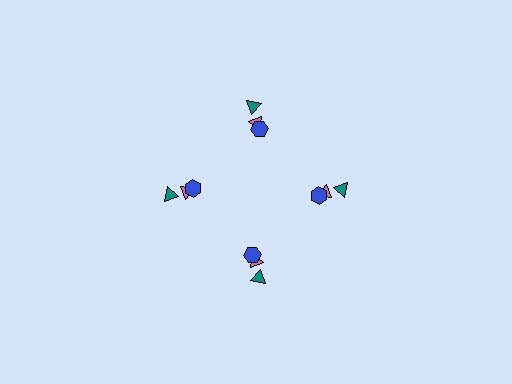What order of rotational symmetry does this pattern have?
This pattern has 4-fold rotational symmetry.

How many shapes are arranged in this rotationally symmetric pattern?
There are 12 shapes, arranged in 4 groups of 3.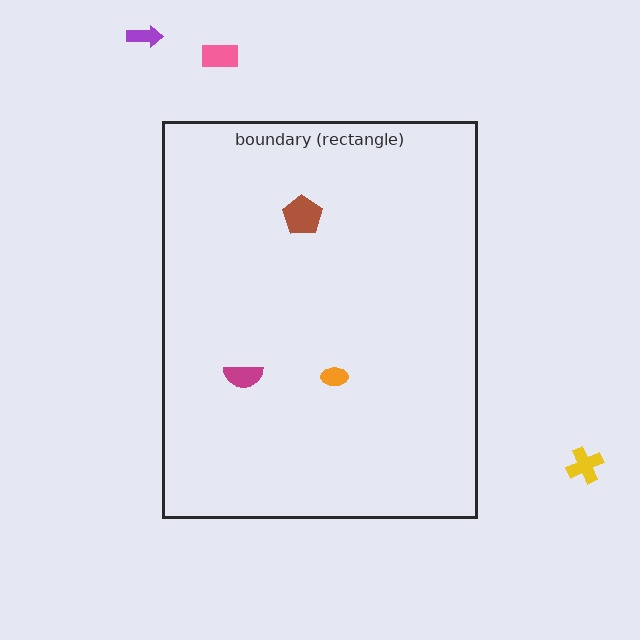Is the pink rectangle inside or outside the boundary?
Outside.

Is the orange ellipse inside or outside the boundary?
Inside.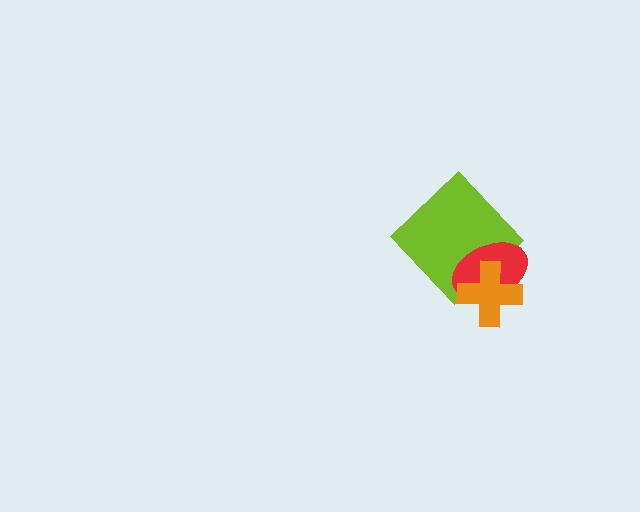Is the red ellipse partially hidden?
Yes, it is partially covered by another shape.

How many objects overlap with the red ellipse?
2 objects overlap with the red ellipse.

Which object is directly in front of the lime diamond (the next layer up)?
The red ellipse is directly in front of the lime diamond.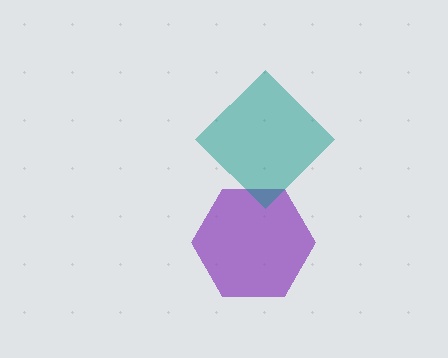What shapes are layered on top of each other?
The layered shapes are: a purple hexagon, a teal diamond.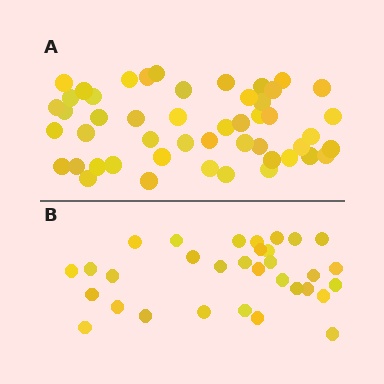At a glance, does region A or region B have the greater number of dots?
Region A (the top region) has more dots.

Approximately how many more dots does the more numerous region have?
Region A has approximately 15 more dots than region B.